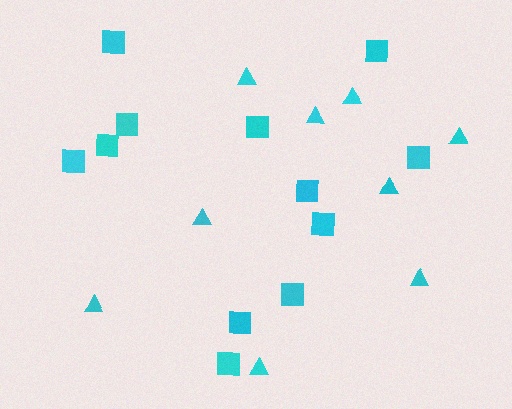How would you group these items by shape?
There are 2 groups: one group of squares (12) and one group of triangles (9).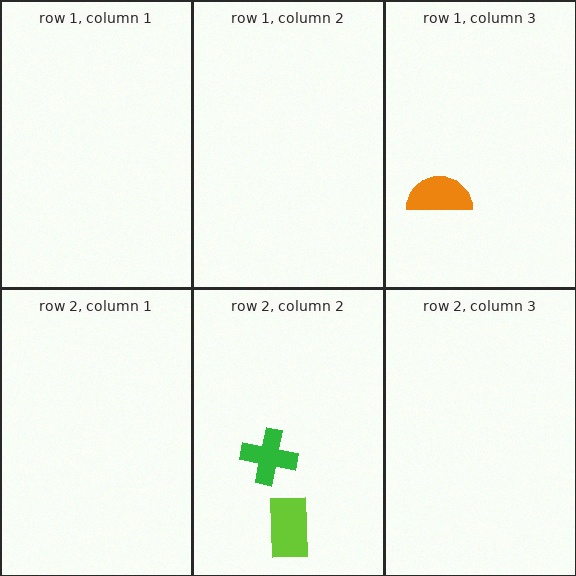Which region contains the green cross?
The row 2, column 2 region.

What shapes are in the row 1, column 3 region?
The orange semicircle.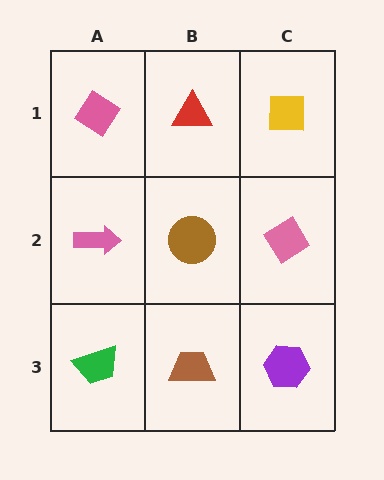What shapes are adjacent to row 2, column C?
A yellow square (row 1, column C), a purple hexagon (row 3, column C), a brown circle (row 2, column B).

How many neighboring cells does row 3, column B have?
3.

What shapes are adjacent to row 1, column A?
A pink arrow (row 2, column A), a red triangle (row 1, column B).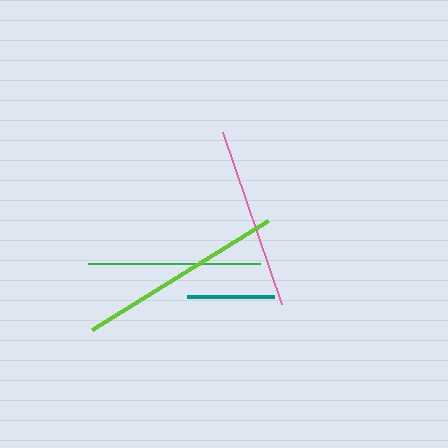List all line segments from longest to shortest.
From longest to shortest: lime, pink, green, teal.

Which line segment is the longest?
The lime line is the longest at approximately 207 pixels.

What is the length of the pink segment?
The pink segment is approximately 182 pixels long.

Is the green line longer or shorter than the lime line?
The lime line is longer than the green line.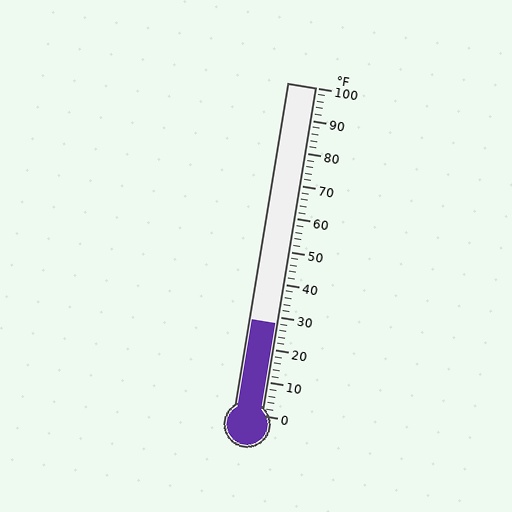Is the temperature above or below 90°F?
The temperature is below 90°F.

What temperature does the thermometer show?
The thermometer shows approximately 28°F.